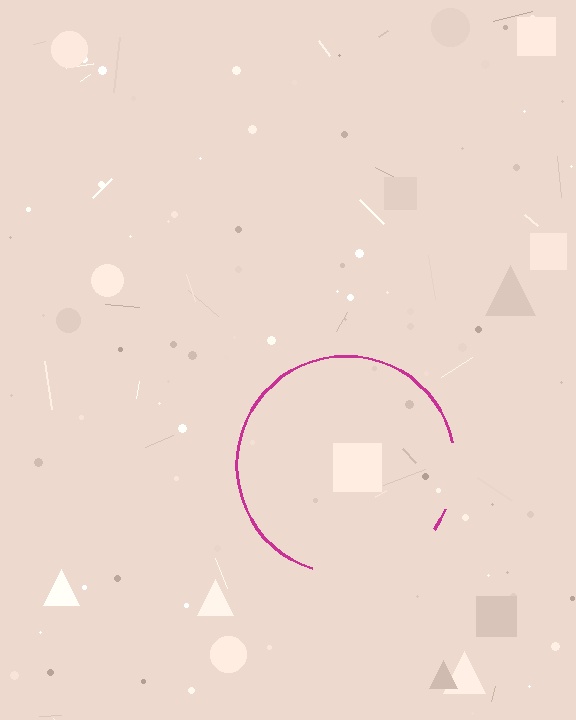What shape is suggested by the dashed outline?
The dashed outline suggests a circle.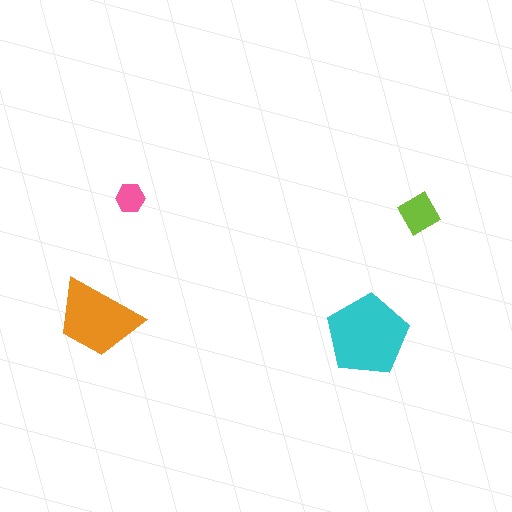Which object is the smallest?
The pink hexagon.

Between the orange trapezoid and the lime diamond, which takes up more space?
The orange trapezoid.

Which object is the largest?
The cyan pentagon.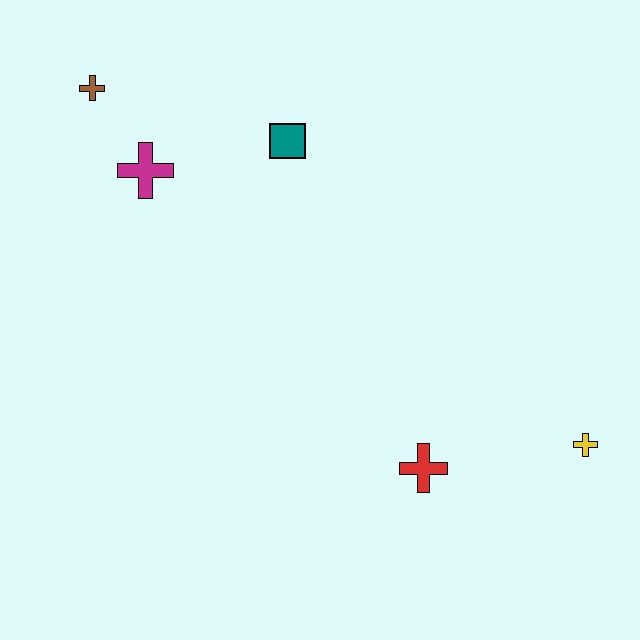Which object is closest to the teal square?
The magenta cross is closest to the teal square.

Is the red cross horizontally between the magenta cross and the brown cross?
No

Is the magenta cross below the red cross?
No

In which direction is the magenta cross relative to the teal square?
The magenta cross is to the left of the teal square.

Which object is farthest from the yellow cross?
The brown cross is farthest from the yellow cross.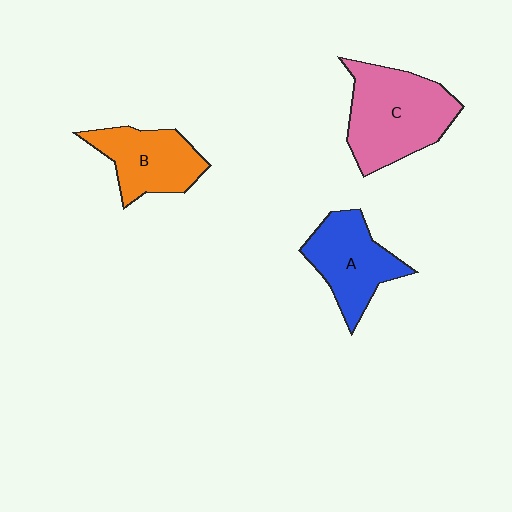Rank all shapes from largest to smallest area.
From largest to smallest: C (pink), A (blue), B (orange).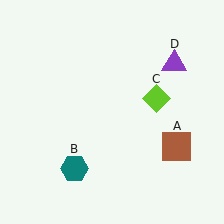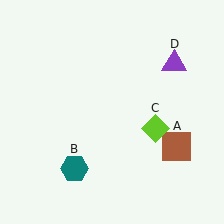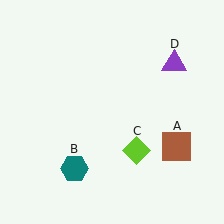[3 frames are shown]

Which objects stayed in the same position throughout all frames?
Brown square (object A) and teal hexagon (object B) and purple triangle (object D) remained stationary.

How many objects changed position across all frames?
1 object changed position: lime diamond (object C).